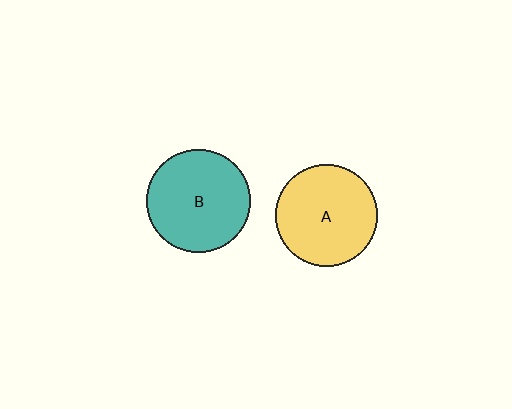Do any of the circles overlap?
No, none of the circles overlap.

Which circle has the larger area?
Circle B (teal).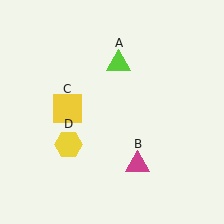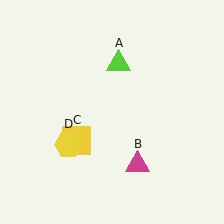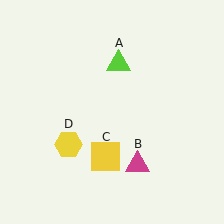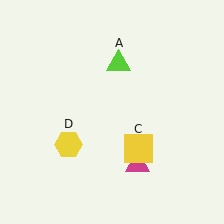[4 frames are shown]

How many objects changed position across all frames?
1 object changed position: yellow square (object C).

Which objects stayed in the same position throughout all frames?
Lime triangle (object A) and magenta triangle (object B) and yellow hexagon (object D) remained stationary.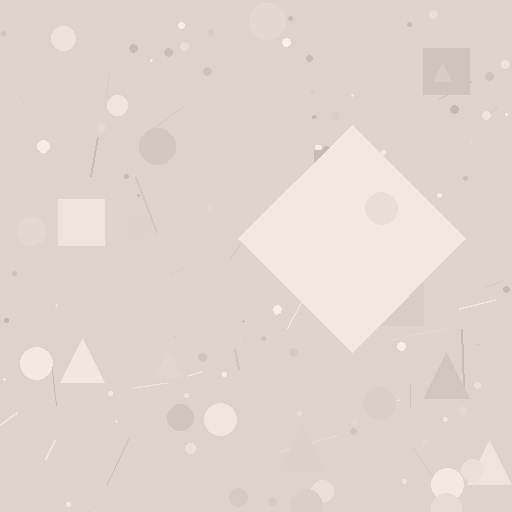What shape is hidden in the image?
A diamond is hidden in the image.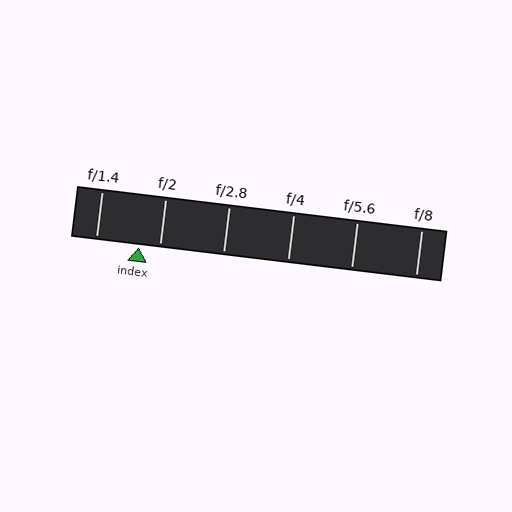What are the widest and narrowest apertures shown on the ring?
The widest aperture shown is f/1.4 and the narrowest is f/8.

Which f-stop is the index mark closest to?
The index mark is closest to f/2.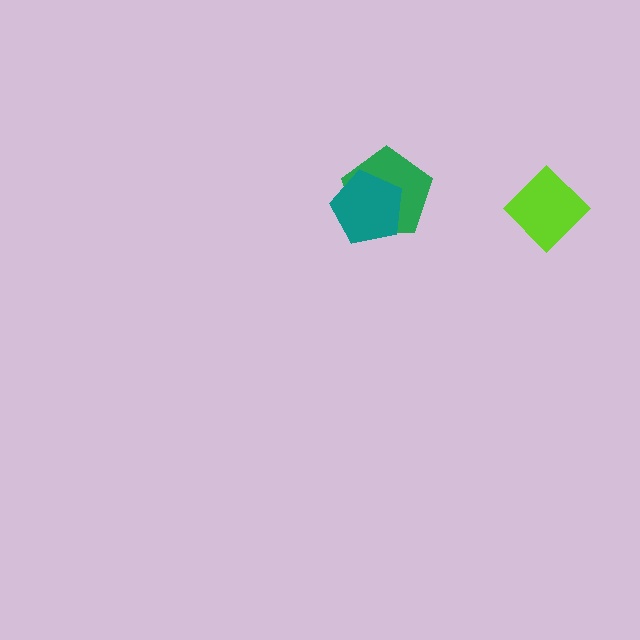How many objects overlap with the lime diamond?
0 objects overlap with the lime diamond.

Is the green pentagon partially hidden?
Yes, it is partially covered by another shape.